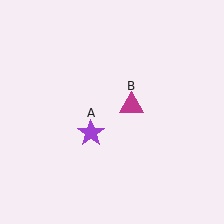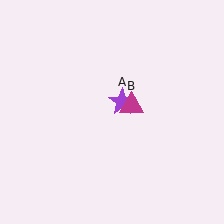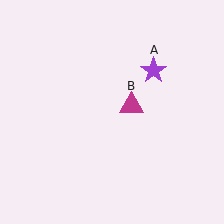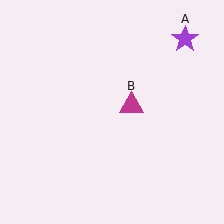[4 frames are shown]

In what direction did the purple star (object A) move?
The purple star (object A) moved up and to the right.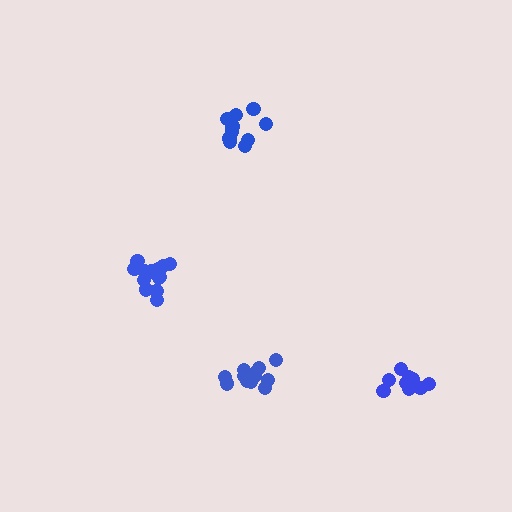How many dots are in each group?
Group 1: 11 dots, Group 2: 9 dots, Group 3: 14 dots, Group 4: 14 dots (48 total).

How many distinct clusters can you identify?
There are 4 distinct clusters.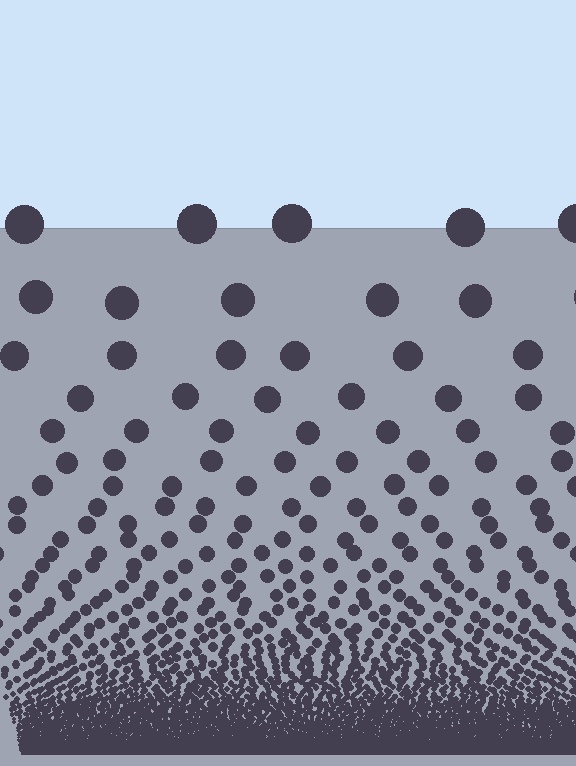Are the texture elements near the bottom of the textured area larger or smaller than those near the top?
Smaller. The gradient is inverted — elements near the bottom are smaller and denser.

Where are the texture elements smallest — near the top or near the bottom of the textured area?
Near the bottom.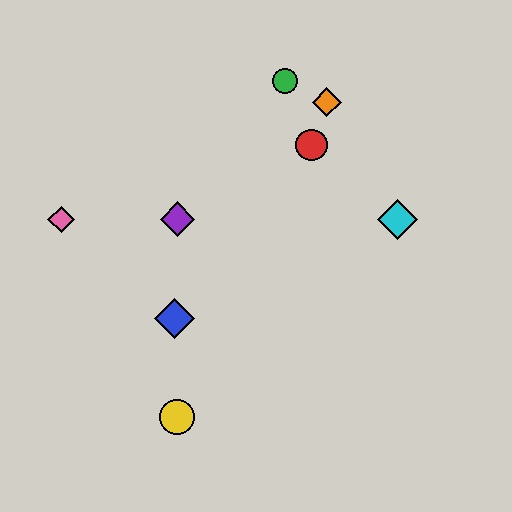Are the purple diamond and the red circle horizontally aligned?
No, the purple diamond is at y≈219 and the red circle is at y≈145.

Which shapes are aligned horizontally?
The purple diamond, the cyan diamond, the pink diamond are aligned horizontally.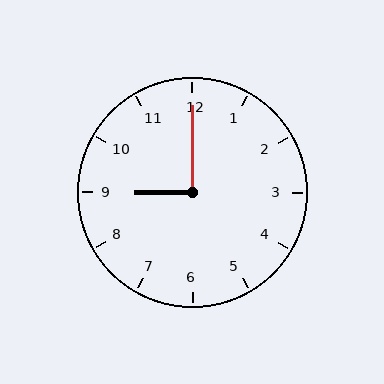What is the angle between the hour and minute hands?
Approximately 90 degrees.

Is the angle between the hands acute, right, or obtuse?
It is right.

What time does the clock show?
9:00.